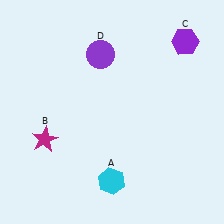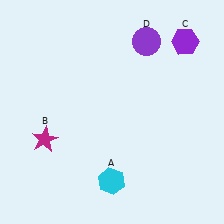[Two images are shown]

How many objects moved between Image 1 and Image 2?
1 object moved between the two images.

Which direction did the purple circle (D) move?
The purple circle (D) moved right.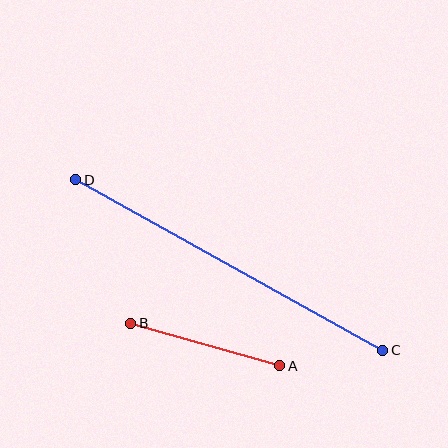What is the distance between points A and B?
The distance is approximately 155 pixels.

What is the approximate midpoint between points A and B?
The midpoint is at approximately (205, 345) pixels.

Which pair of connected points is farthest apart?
Points C and D are farthest apart.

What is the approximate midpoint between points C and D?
The midpoint is at approximately (229, 265) pixels.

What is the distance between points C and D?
The distance is approximately 351 pixels.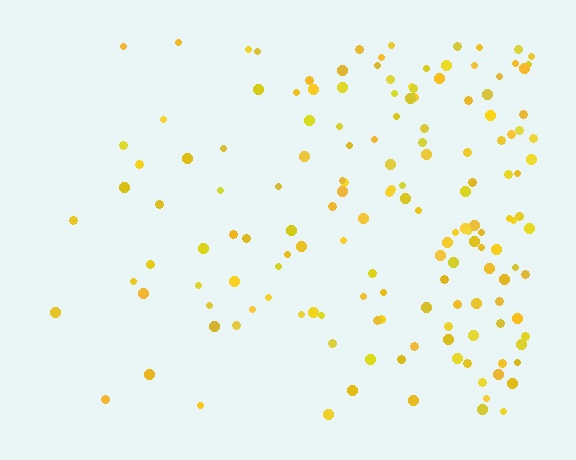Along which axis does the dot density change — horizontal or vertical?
Horizontal.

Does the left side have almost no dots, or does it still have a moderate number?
Still a moderate number, just noticeably fewer than the right.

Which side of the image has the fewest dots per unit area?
The left.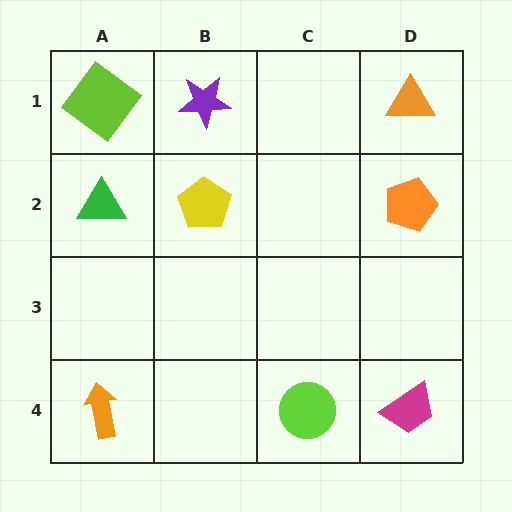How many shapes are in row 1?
3 shapes.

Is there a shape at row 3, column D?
No, that cell is empty.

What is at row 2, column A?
A green triangle.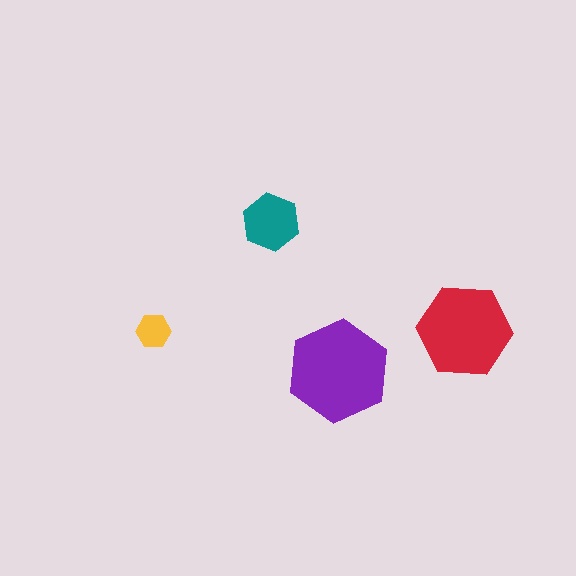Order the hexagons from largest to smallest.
the purple one, the red one, the teal one, the yellow one.